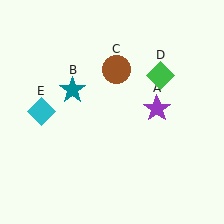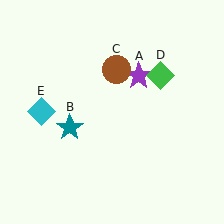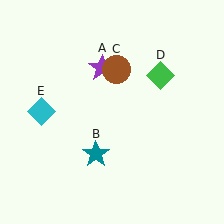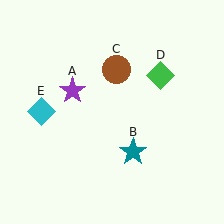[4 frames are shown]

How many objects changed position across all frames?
2 objects changed position: purple star (object A), teal star (object B).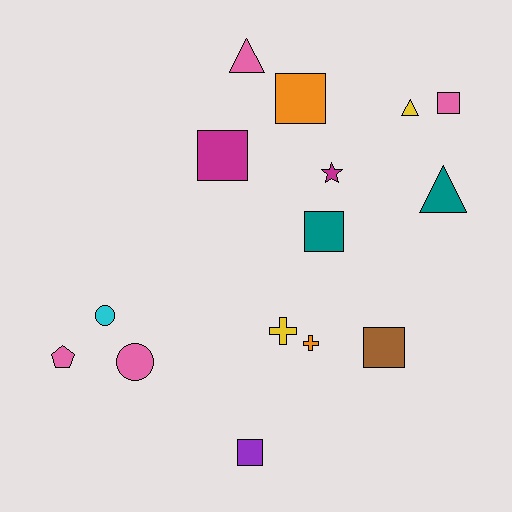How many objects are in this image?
There are 15 objects.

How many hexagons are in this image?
There are no hexagons.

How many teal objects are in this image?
There are 2 teal objects.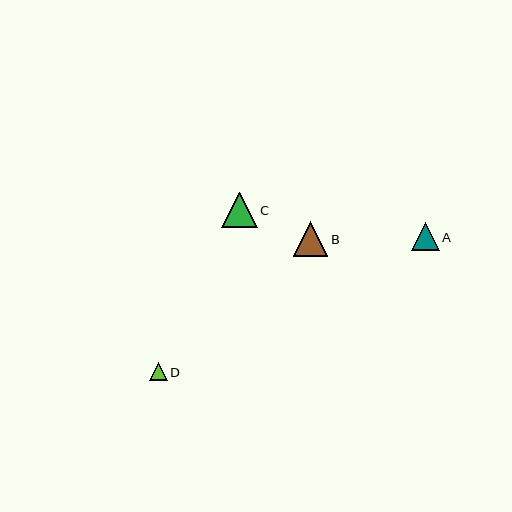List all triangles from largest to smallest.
From largest to smallest: C, B, A, D.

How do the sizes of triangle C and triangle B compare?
Triangle C and triangle B are approximately the same size.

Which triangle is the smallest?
Triangle D is the smallest with a size of approximately 18 pixels.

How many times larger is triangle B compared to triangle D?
Triangle B is approximately 1.9 times the size of triangle D.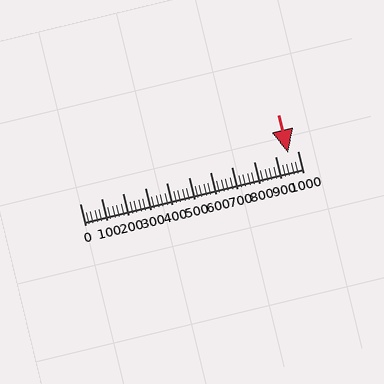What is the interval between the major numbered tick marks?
The major tick marks are spaced 100 units apart.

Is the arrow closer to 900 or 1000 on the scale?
The arrow is closer to 1000.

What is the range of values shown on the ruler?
The ruler shows values from 0 to 1000.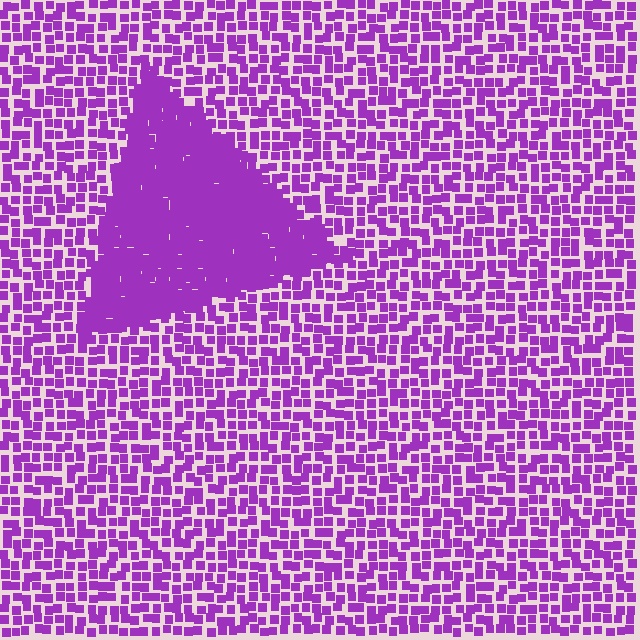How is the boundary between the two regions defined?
The boundary is defined by a change in element density (approximately 2.3x ratio). All elements are the same color, size, and shape.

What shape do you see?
I see a triangle.